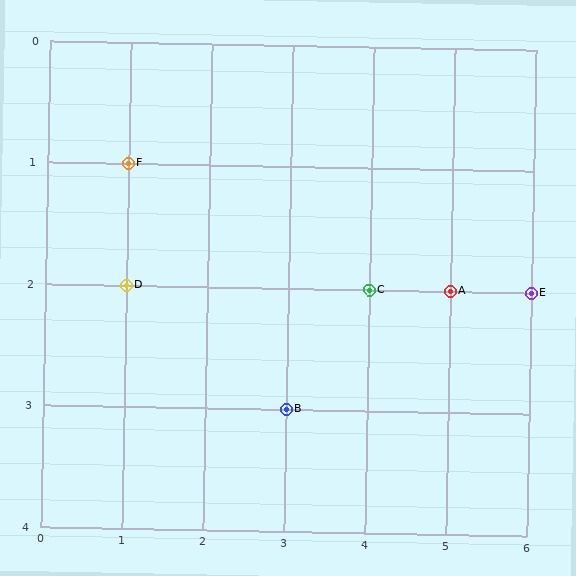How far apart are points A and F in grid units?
Points A and F are 4 columns and 1 row apart (about 4.1 grid units diagonally).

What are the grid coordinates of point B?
Point B is at grid coordinates (3, 3).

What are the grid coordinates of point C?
Point C is at grid coordinates (4, 2).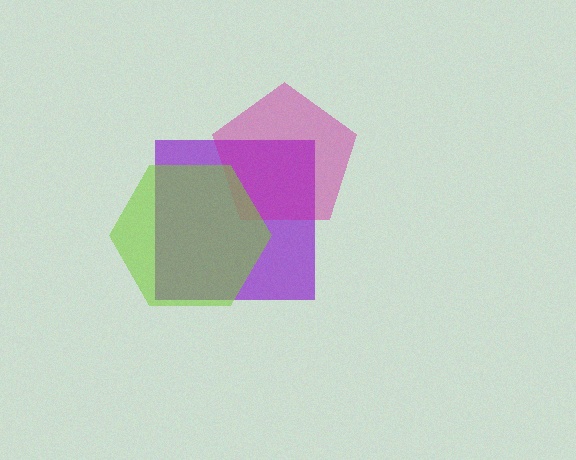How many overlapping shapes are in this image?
There are 3 overlapping shapes in the image.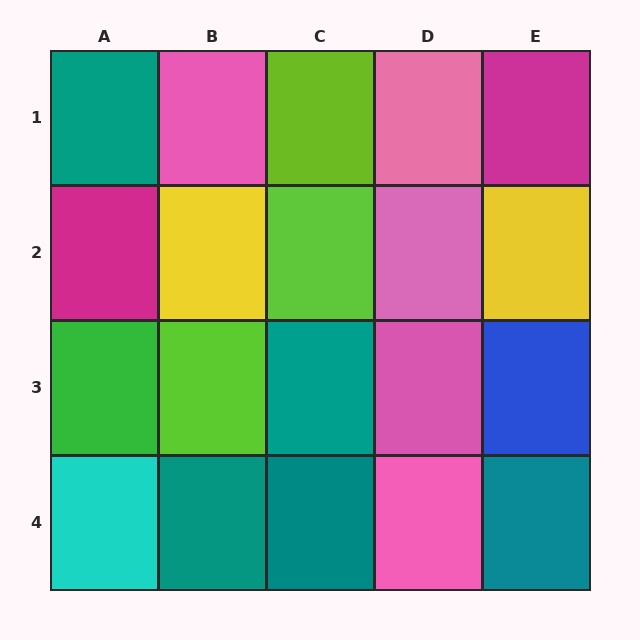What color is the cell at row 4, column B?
Teal.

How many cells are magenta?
2 cells are magenta.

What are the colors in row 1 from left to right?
Teal, pink, lime, pink, magenta.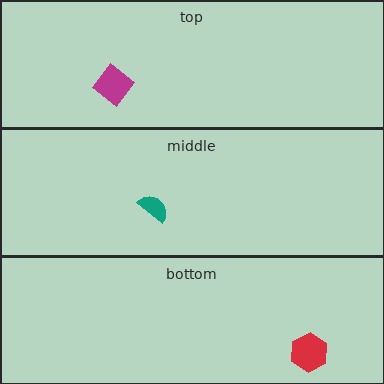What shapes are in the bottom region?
The red hexagon.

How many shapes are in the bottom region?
1.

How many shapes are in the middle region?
1.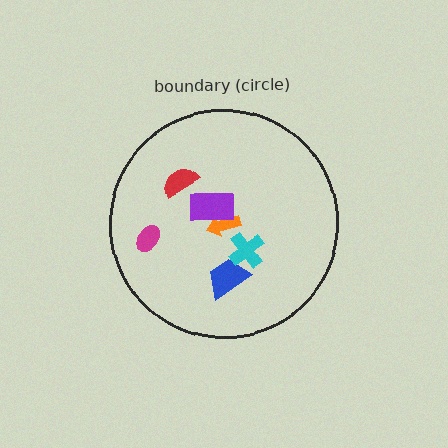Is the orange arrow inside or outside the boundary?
Inside.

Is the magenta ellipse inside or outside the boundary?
Inside.